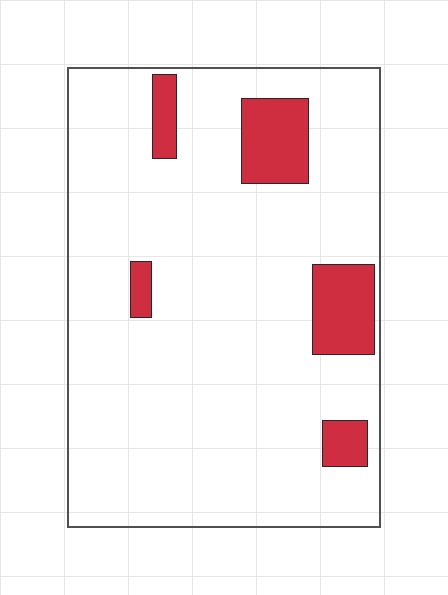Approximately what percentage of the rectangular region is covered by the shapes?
Approximately 10%.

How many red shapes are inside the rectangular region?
5.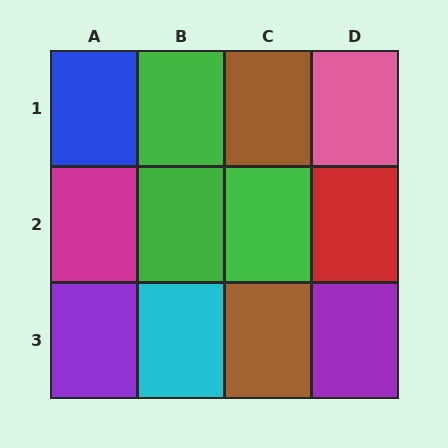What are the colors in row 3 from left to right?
Purple, cyan, brown, purple.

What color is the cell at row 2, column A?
Magenta.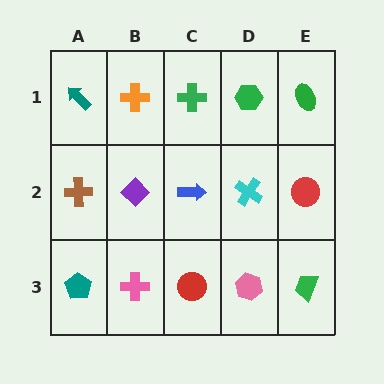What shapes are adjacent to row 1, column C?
A blue arrow (row 2, column C), an orange cross (row 1, column B), a green hexagon (row 1, column D).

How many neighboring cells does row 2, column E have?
3.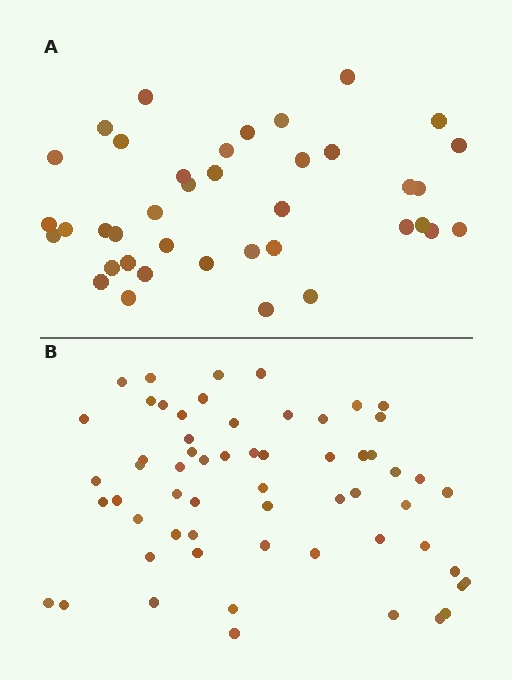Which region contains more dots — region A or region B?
Region B (the bottom region) has more dots.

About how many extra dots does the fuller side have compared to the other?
Region B has approximately 20 more dots than region A.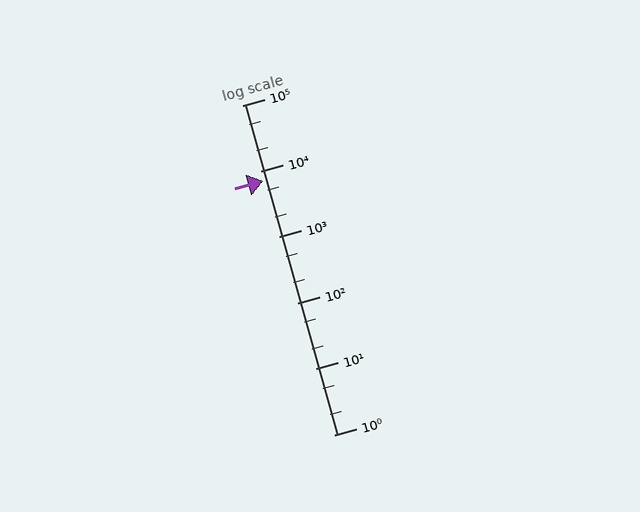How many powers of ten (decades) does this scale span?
The scale spans 5 decades, from 1 to 100000.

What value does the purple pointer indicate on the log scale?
The pointer indicates approximately 7100.